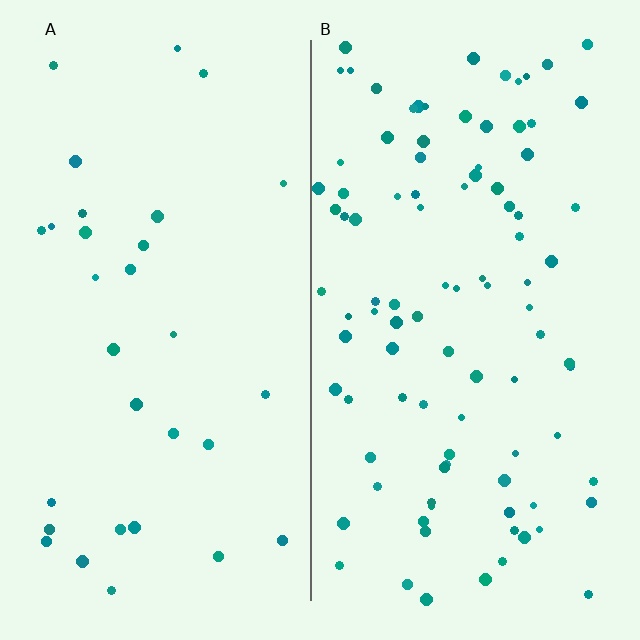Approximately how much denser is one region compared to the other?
Approximately 3.1× — region B over region A.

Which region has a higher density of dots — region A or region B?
B (the right).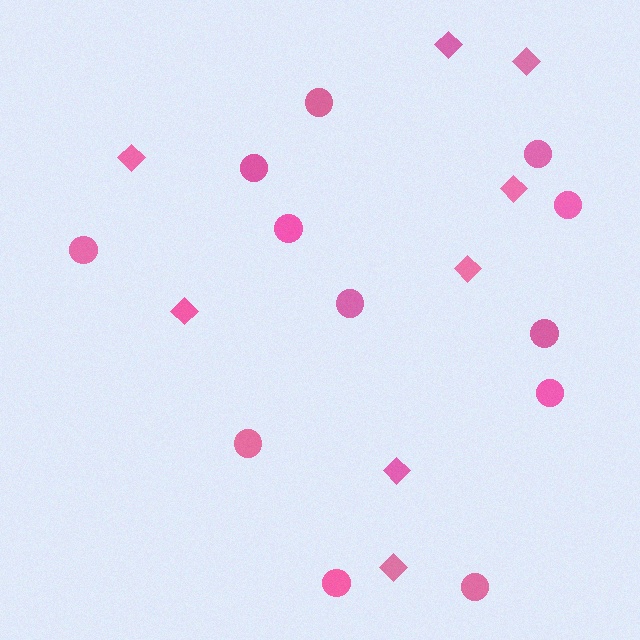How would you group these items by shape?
There are 2 groups: one group of circles (12) and one group of diamonds (8).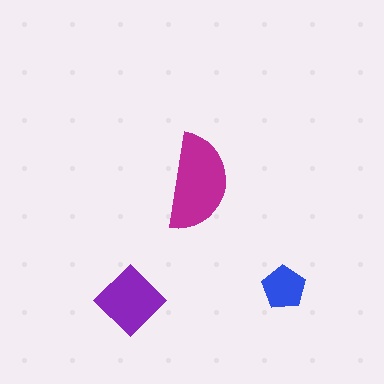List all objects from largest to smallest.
The magenta semicircle, the purple diamond, the blue pentagon.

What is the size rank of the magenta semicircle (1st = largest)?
1st.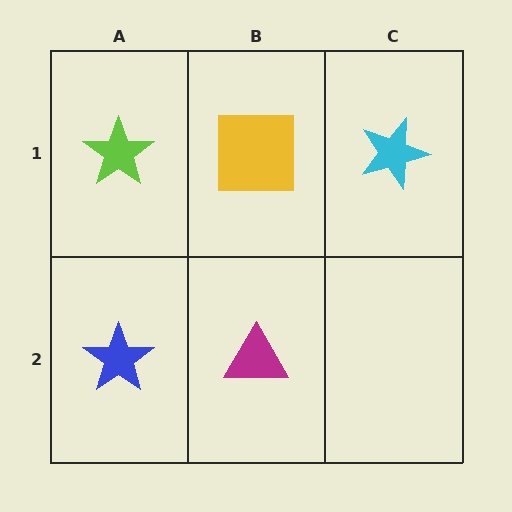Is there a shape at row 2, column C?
No, that cell is empty.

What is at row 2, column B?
A magenta triangle.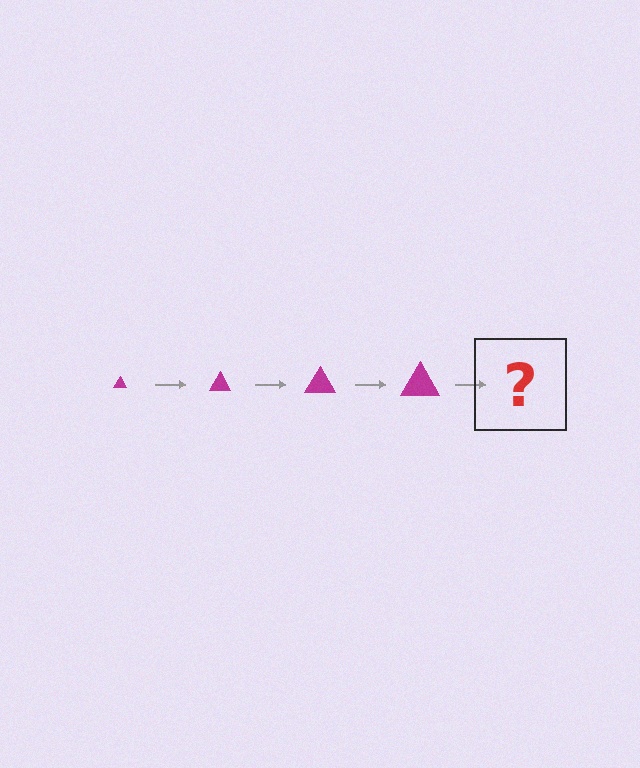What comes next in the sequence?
The next element should be a magenta triangle, larger than the previous one.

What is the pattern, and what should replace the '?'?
The pattern is that the triangle gets progressively larger each step. The '?' should be a magenta triangle, larger than the previous one.